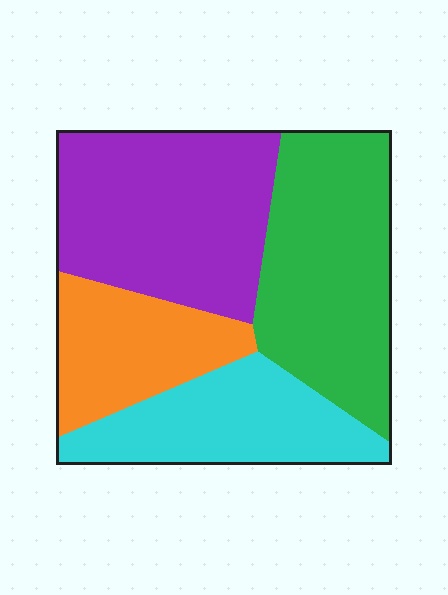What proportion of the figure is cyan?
Cyan takes up about one fifth (1/5) of the figure.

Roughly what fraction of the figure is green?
Green covers about 30% of the figure.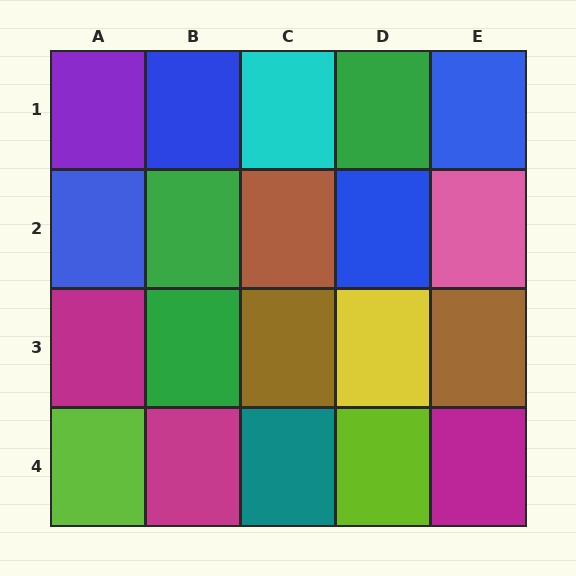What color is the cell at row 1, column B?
Blue.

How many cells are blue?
4 cells are blue.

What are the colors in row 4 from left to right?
Lime, magenta, teal, lime, magenta.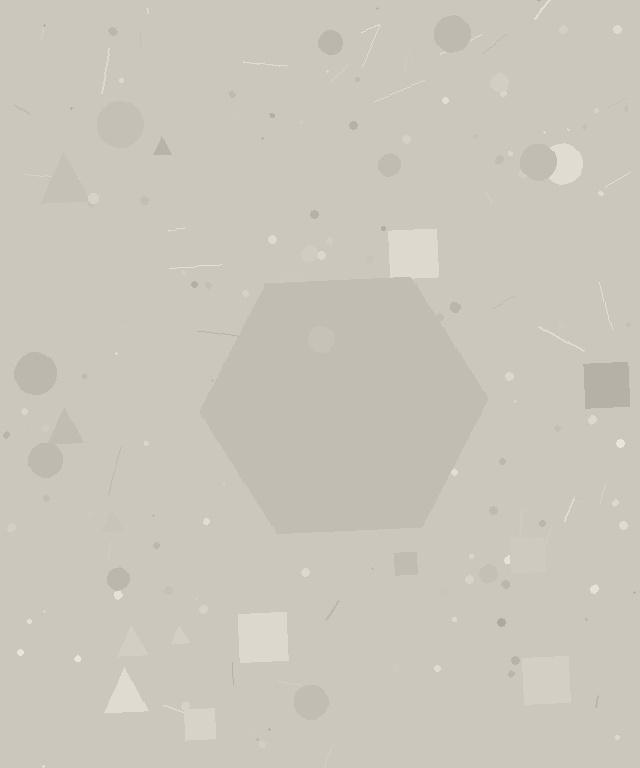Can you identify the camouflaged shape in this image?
The camouflaged shape is a hexagon.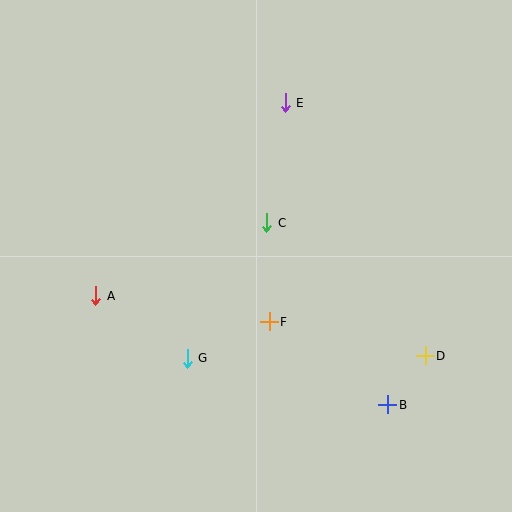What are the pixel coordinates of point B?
Point B is at (388, 405).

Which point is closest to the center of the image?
Point C at (267, 223) is closest to the center.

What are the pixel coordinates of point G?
Point G is at (187, 358).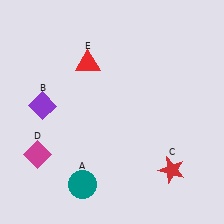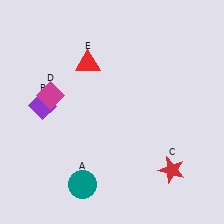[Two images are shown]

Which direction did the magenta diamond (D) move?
The magenta diamond (D) moved up.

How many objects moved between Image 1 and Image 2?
1 object moved between the two images.